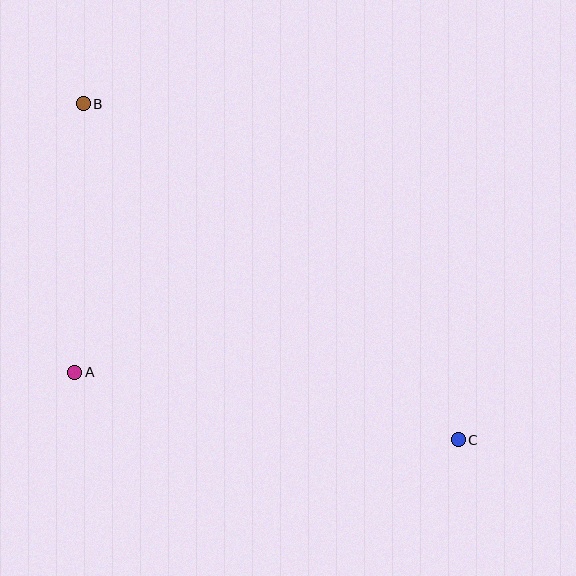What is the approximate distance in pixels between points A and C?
The distance between A and C is approximately 389 pixels.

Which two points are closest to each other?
Points A and B are closest to each other.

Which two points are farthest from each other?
Points B and C are farthest from each other.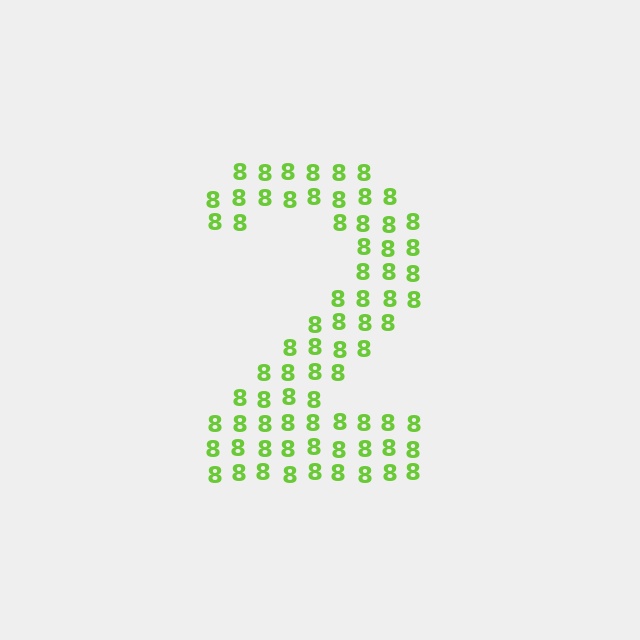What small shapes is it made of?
It is made of small digit 8's.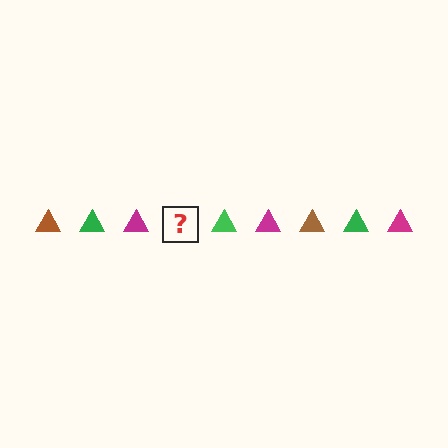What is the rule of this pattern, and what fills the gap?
The rule is that the pattern cycles through brown, green, magenta triangles. The gap should be filled with a brown triangle.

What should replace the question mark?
The question mark should be replaced with a brown triangle.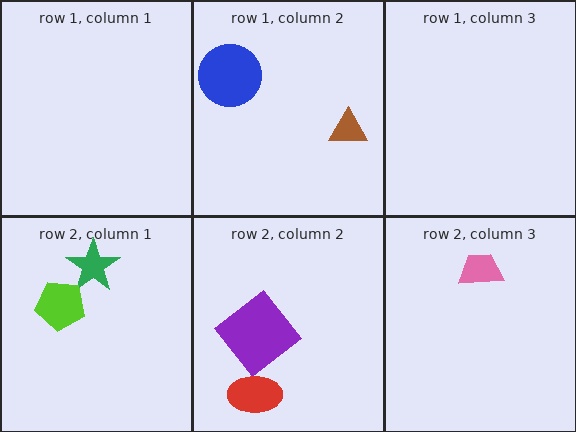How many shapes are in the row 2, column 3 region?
1.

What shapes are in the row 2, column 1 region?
The green star, the lime pentagon.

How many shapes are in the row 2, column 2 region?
2.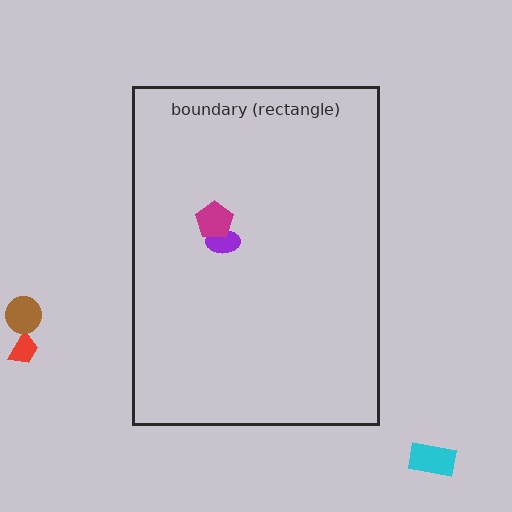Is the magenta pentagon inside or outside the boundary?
Inside.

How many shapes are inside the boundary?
2 inside, 3 outside.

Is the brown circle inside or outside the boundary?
Outside.